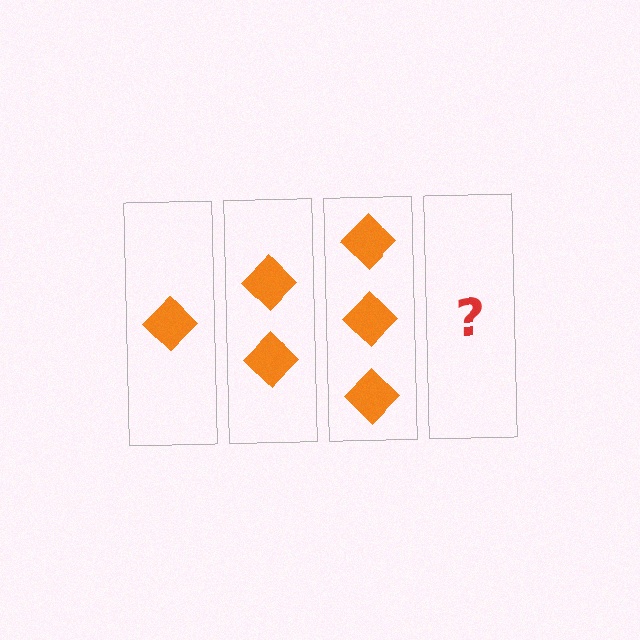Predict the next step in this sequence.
The next step is 4 diamonds.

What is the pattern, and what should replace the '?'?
The pattern is that each step adds one more diamond. The '?' should be 4 diamonds.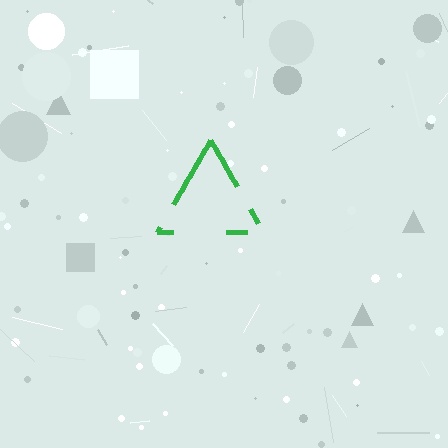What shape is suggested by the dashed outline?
The dashed outline suggests a triangle.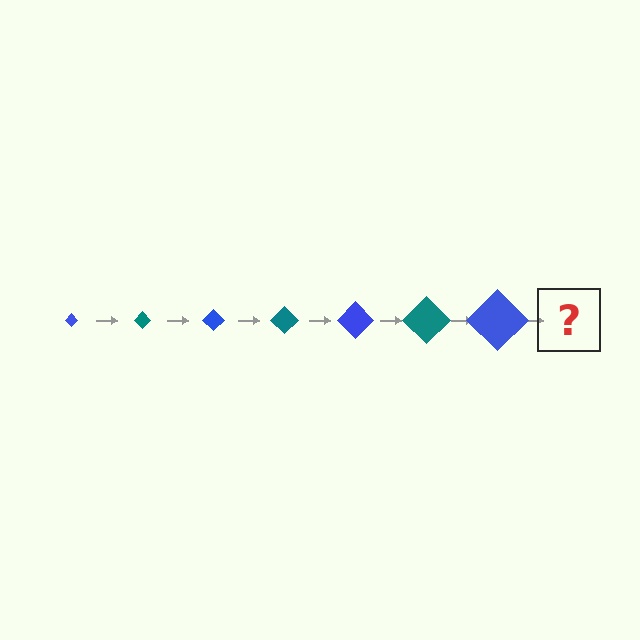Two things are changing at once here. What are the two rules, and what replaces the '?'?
The two rules are that the diamond grows larger each step and the color cycles through blue and teal. The '?' should be a teal diamond, larger than the previous one.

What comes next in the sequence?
The next element should be a teal diamond, larger than the previous one.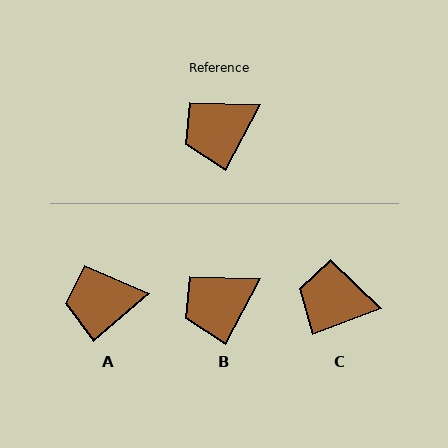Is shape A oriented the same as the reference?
No, it is off by about 21 degrees.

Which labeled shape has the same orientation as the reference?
B.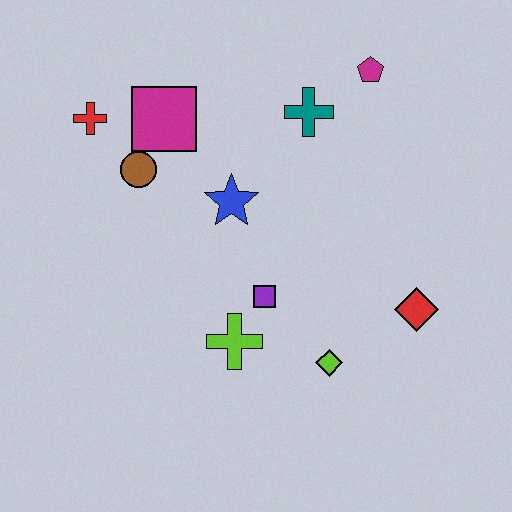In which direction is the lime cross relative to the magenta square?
The lime cross is below the magenta square.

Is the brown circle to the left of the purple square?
Yes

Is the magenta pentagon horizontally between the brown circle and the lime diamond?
No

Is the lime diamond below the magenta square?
Yes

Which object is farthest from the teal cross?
The lime diamond is farthest from the teal cross.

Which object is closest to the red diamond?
The lime diamond is closest to the red diamond.